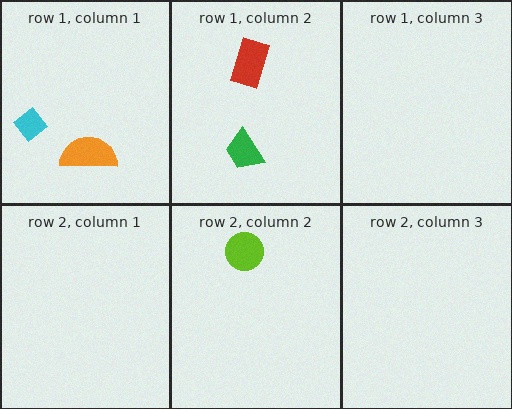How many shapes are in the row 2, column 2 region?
1.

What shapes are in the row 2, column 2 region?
The lime circle.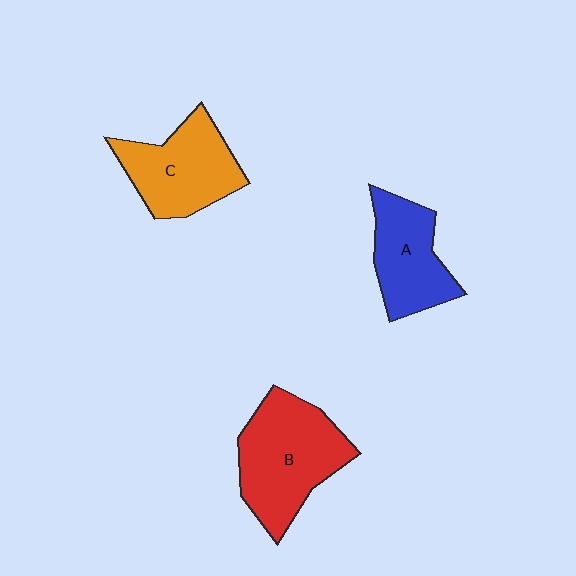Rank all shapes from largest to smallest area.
From largest to smallest: B (red), C (orange), A (blue).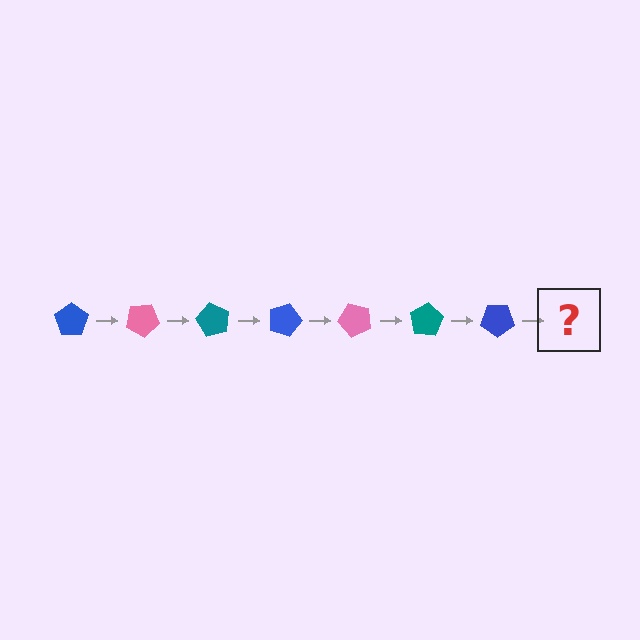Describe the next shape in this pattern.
It should be a pink pentagon, rotated 210 degrees from the start.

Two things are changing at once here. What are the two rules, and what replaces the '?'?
The two rules are that it rotates 30 degrees each step and the color cycles through blue, pink, and teal. The '?' should be a pink pentagon, rotated 210 degrees from the start.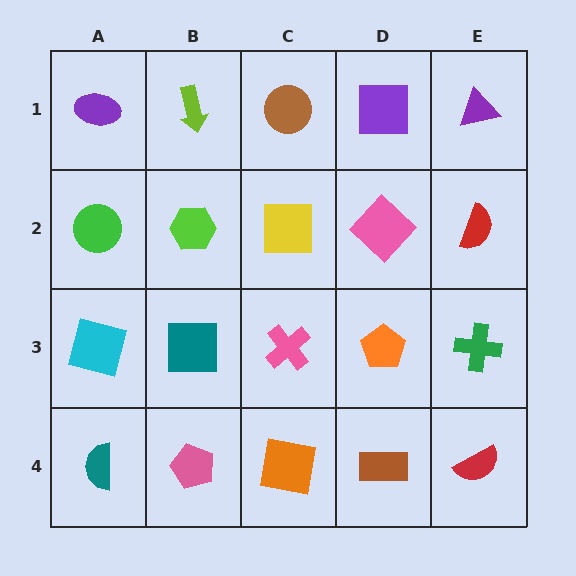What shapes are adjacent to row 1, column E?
A red semicircle (row 2, column E), a purple square (row 1, column D).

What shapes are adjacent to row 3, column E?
A red semicircle (row 2, column E), a red semicircle (row 4, column E), an orange pentagon (row 3, column D).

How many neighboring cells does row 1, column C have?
3.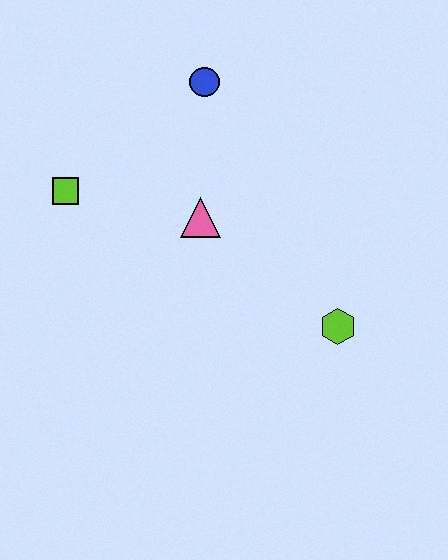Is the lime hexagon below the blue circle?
Yes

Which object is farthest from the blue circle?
The lime hexagon is farthest from the blue circle.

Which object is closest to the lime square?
The pink triangle is closest to the lime square.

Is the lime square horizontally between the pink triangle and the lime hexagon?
No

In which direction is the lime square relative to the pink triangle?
The lime square is to the left of the pink triangle.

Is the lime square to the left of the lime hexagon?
Yes